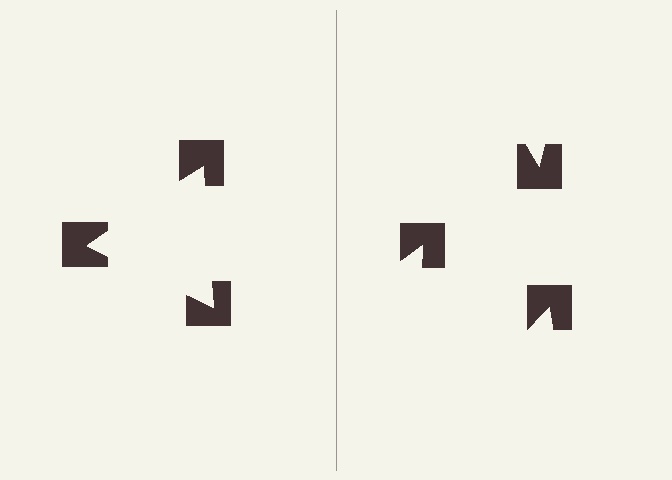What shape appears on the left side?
An illusory triangle.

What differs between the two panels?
The notched squares are positioned identically on both sides; only the wedge orientations differ. On the left they align to a triangle; on the right they are misaligned.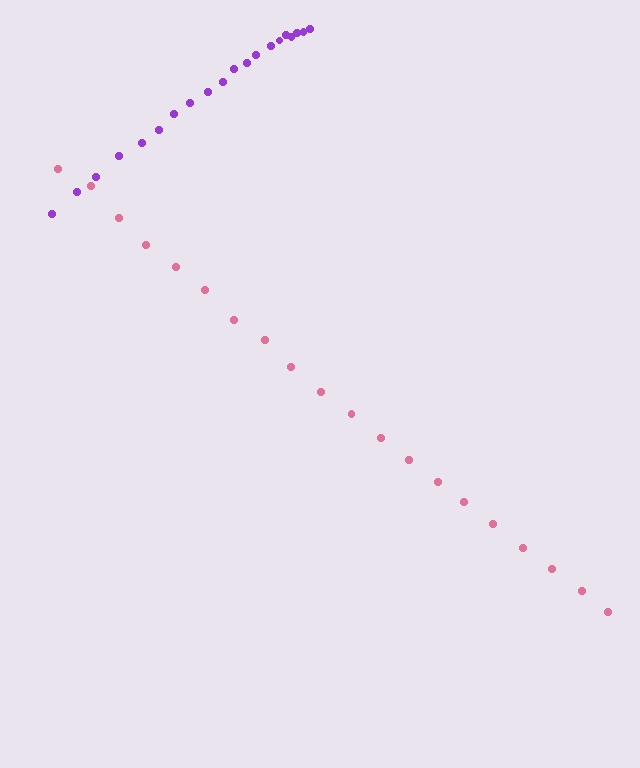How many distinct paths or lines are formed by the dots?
There are 2 distinct paths.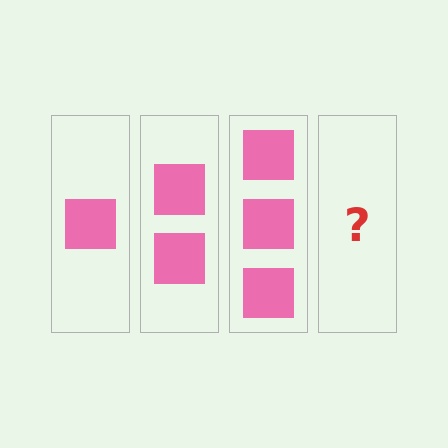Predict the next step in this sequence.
The next step is 4 squares.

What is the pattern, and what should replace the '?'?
The pattern is that each step adds one more square. The '?' should be 4 squares.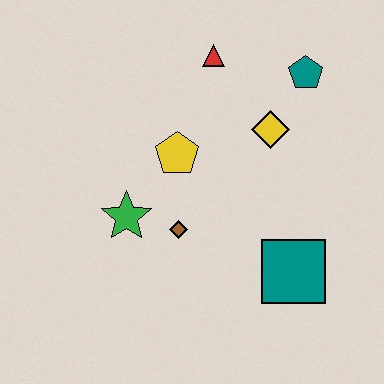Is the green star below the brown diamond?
No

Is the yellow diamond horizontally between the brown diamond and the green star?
No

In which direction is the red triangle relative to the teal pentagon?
The red triangle is to the left of the teal pentagon.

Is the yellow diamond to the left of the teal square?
Yes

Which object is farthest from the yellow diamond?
The green star is farthest from the yellow diamond.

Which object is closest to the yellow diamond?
The teal pentagon is closest to the yellow diamond.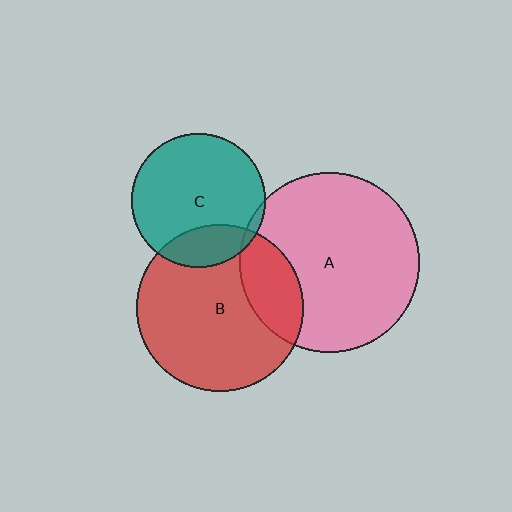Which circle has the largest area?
Circle A (pink).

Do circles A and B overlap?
Yes.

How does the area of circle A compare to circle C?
Approximately 1.8 times.